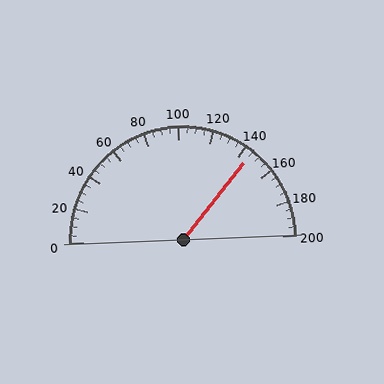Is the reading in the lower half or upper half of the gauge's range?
The reading is in the upper half of the range (0 to 200).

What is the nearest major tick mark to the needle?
The nearest major tick mark is 140.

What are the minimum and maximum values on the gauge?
The gauge ranges from 0 to 200.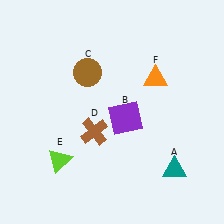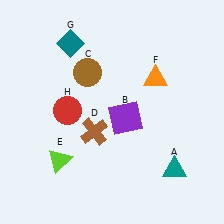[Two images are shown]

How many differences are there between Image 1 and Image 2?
There are 2 differences between the two images.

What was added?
A teal diamond (G), a red circle (H) were added in Image 2.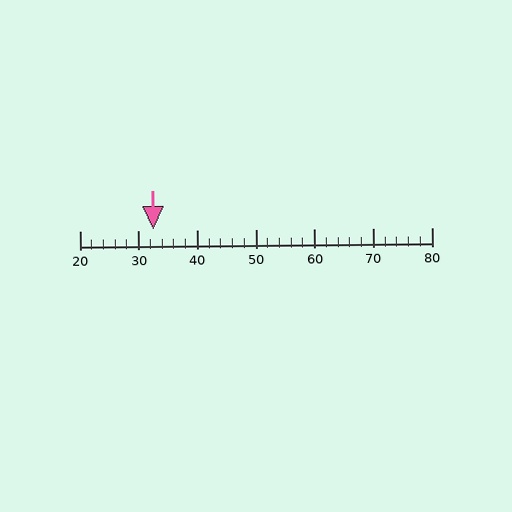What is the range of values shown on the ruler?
The ruler shows values from 20 to 80.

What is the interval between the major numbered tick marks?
The major tick marks are spaced 10 units apart.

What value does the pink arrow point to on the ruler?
The pink arrow points to approximately 33.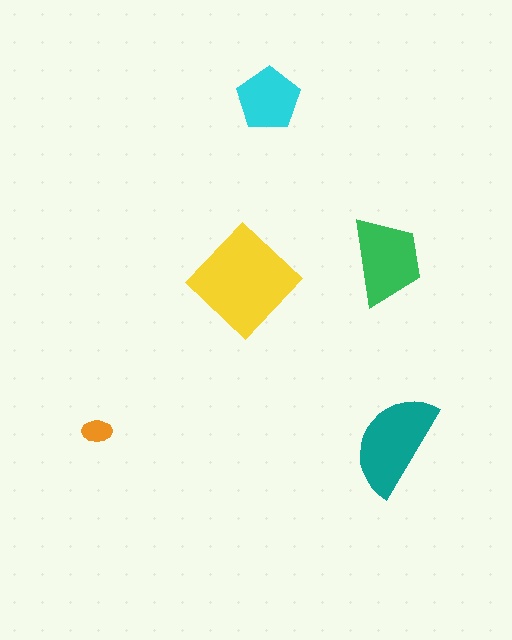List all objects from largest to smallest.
The yellow diamond, the teal semicircle, the green trapezoid, the cyan pentagon, the orange ellipse.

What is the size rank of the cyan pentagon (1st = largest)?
4th.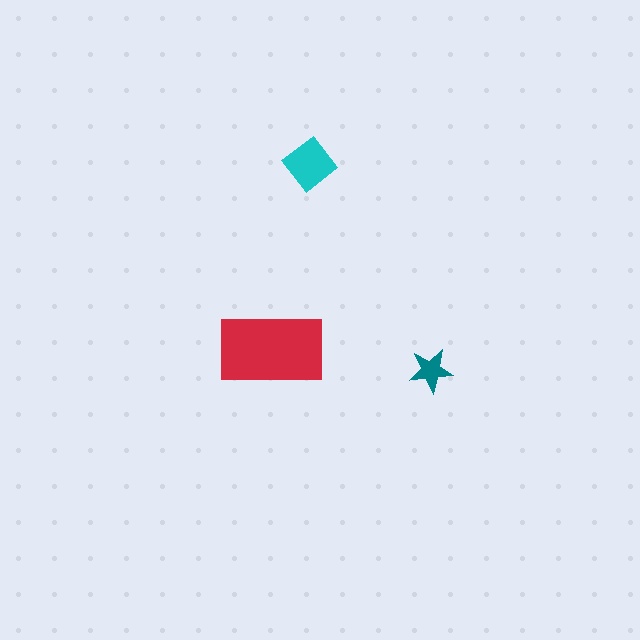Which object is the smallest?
The teal star.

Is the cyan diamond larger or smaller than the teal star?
Larger.